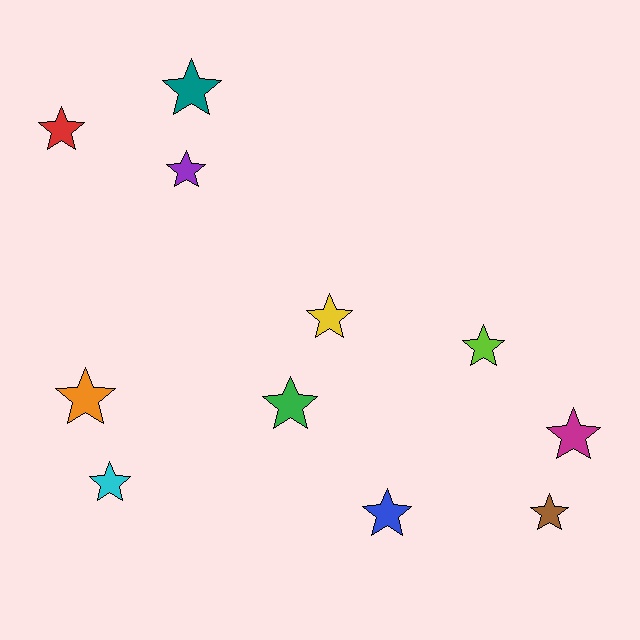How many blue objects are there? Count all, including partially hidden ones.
There is 1 blue object.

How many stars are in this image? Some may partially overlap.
There are 11 stars.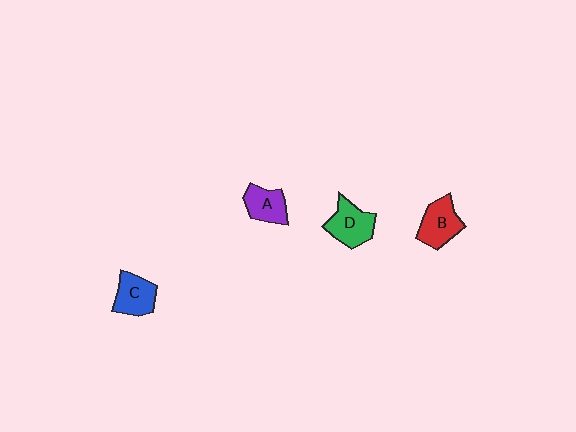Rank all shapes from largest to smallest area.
From largest to smallest: D (green), B (red), C (blue), A (purple).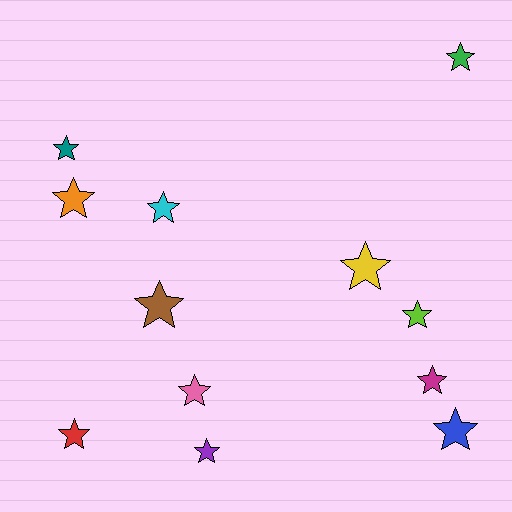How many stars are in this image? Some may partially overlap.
There are 12 stars.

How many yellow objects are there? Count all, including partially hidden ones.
There is 1 yellow object.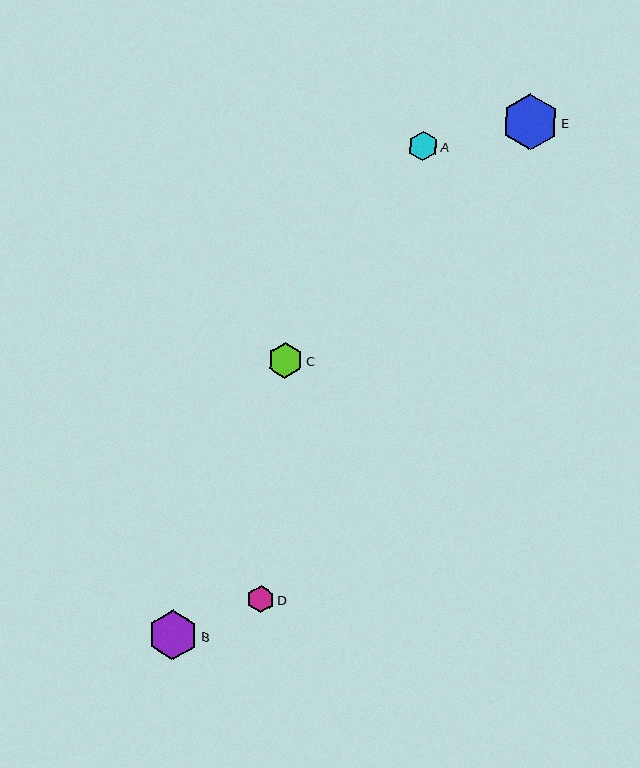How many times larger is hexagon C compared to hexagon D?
Hexagon C is approximately 1.3 times the size of hexagon D.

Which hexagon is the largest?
Hexagon E is the largest with a size of approximately 57 pixels.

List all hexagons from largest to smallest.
From largest to smallest: E, B, C, A, D.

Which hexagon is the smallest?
Hexagon D is the smallest with a size of approximately 27 pixels.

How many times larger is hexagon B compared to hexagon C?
Hexagon B is approximately 1.4 times the size of hexagon C.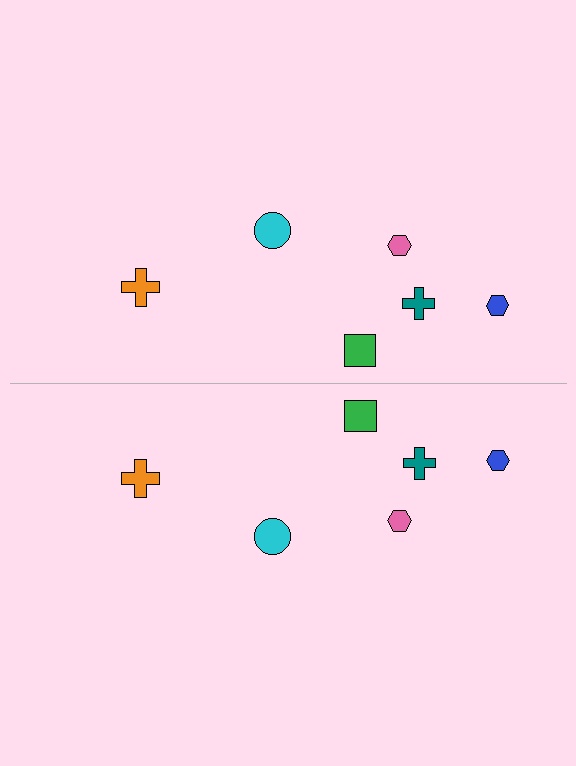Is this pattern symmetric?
Yes, this pattern has bilateral (reflection) symmetry.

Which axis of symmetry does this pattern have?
The pattern has a horizontal axis of symmetry running through the center of the image.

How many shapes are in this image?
There are 12 shapes in this image.